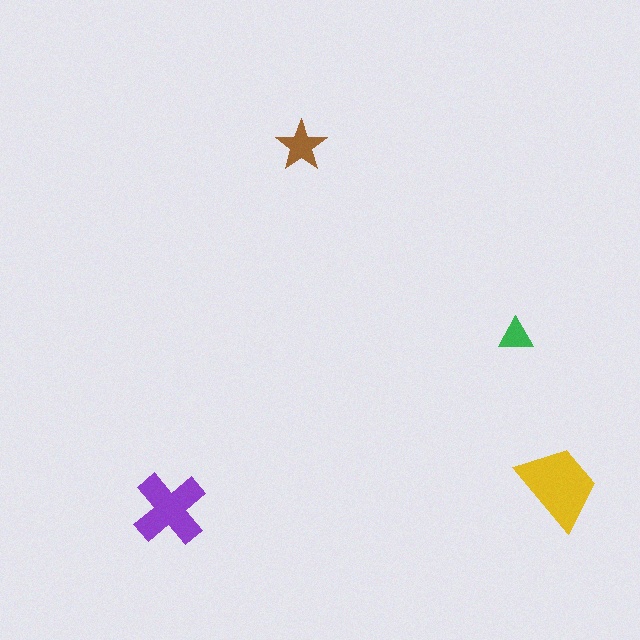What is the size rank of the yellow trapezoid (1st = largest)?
1st.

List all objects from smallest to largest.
The green triangle, the brown star, the purple cross, the yellow trapezoid.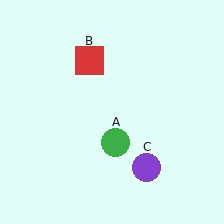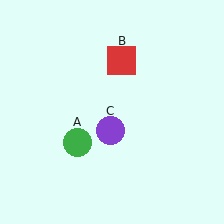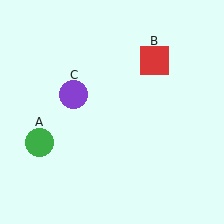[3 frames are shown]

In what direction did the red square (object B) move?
The red square (object B) moved right.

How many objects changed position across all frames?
3 objects changed position: green circle (object A), red square (object B), purple circle (object C).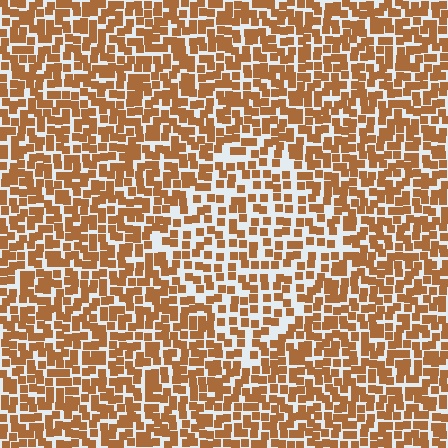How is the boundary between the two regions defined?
The boundary is defined by a change in element density (approximately 1.6x ratio). All elements are the same color, size, and shape.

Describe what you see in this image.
The image contains small brown elements arranged at two different densities. A diamond-shaped region is visible where the elements are less densely packed than the surrounding area.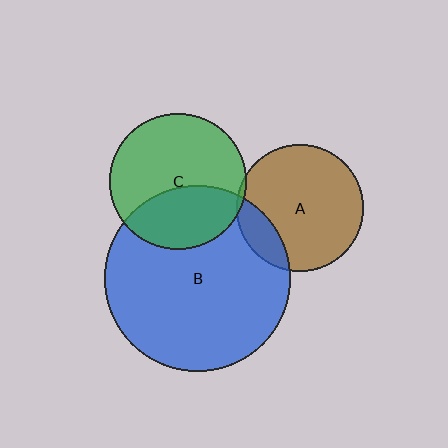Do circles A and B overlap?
Yes.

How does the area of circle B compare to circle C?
Approximately 1.9 times.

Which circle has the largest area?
Circle B (blue).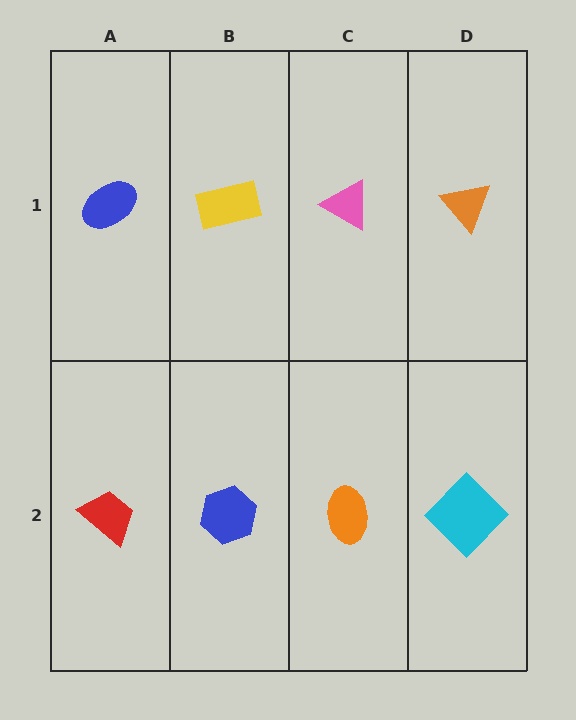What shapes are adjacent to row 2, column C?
A pink triangle (row 1, column C), a blue hexagon (row 2, column B), a cyan diamond (row 2, column D).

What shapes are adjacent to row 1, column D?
A cyan diamond (row 2, column D), a pink triangle (row 1, column C).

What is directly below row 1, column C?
An orange ellipse.